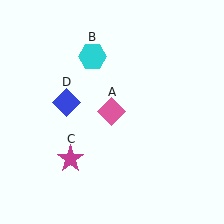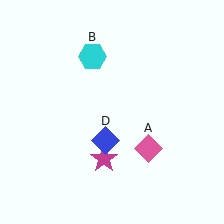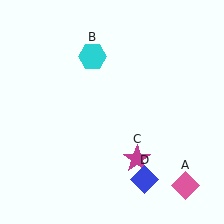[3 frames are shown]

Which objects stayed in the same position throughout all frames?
Cyan hexagon (object B) remained stationary.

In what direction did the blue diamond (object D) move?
The blue diamond (object D) moved down and to the right.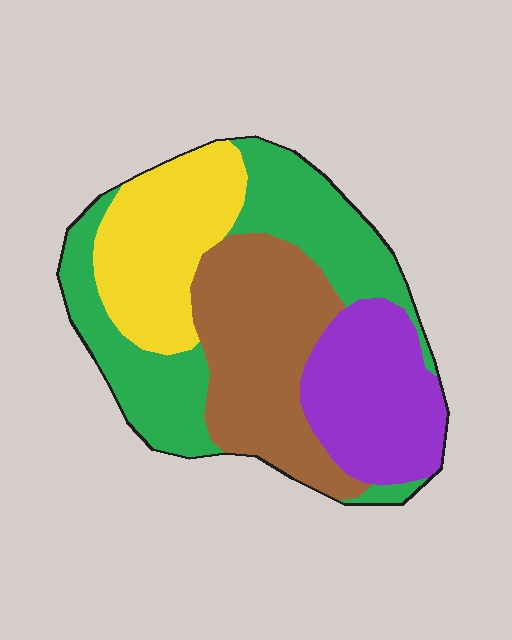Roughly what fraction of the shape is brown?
Brown covers roughly 25% of the shape.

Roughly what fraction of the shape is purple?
Purple covers 21% of the shape.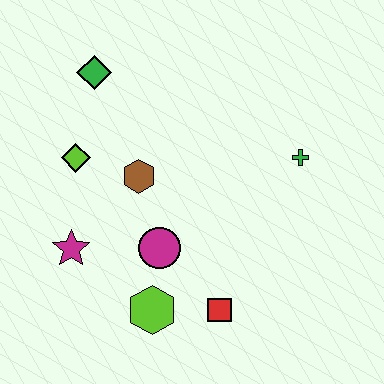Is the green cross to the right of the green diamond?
Yes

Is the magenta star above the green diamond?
No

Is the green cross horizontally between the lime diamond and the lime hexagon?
No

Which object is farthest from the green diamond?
The red square is farthest from the green diamond.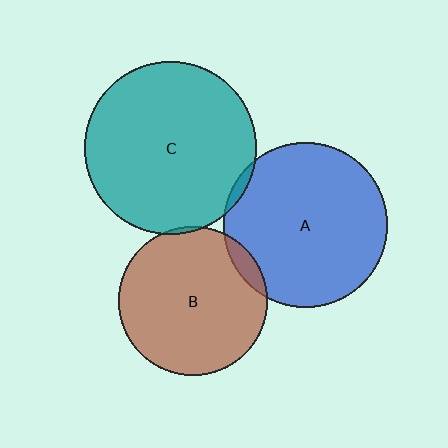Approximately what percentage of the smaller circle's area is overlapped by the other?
Approximately 5%.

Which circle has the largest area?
Circle C (teal).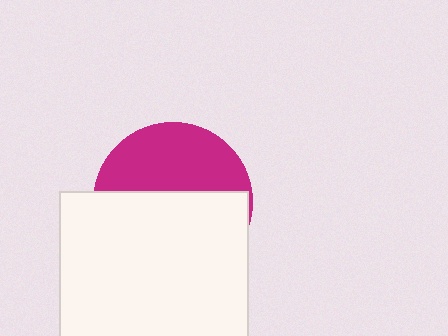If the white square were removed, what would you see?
You would see the complete magenta circle.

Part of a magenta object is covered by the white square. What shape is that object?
It is a circle.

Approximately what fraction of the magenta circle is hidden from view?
Roughly 58% of the magenta circle is hidden behind the white square.